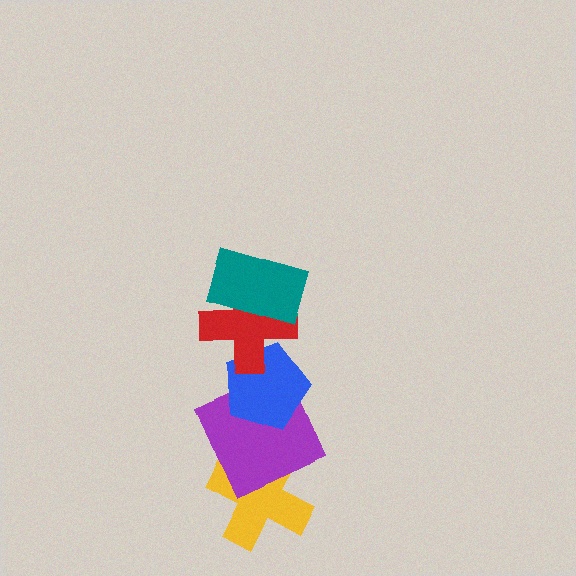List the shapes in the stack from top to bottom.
From top to bottom: the teal rectangle, the red cross, the blue pentagon, the purple square, the yellow cross.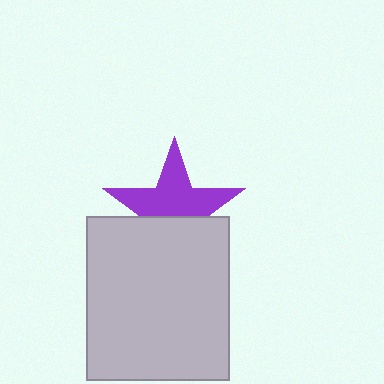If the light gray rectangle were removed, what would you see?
You would see the complete purple star.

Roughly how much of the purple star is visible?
About half of it is visible (roughly 59%).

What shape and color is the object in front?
The object in front is a light gray rectangle.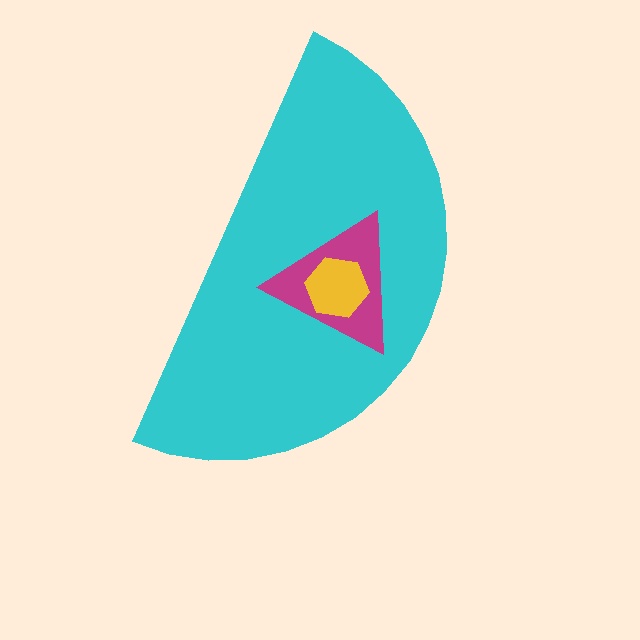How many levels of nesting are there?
3.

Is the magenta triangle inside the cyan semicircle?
Yes.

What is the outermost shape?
The cyan semicircle.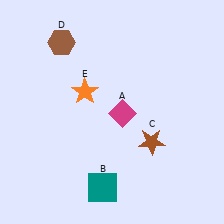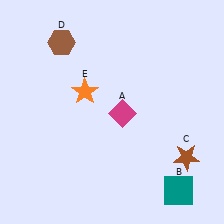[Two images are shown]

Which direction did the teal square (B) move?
The teal square (B) moved right.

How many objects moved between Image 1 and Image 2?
2 objects moved between the two images.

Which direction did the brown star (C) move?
The brown star (C) moved right.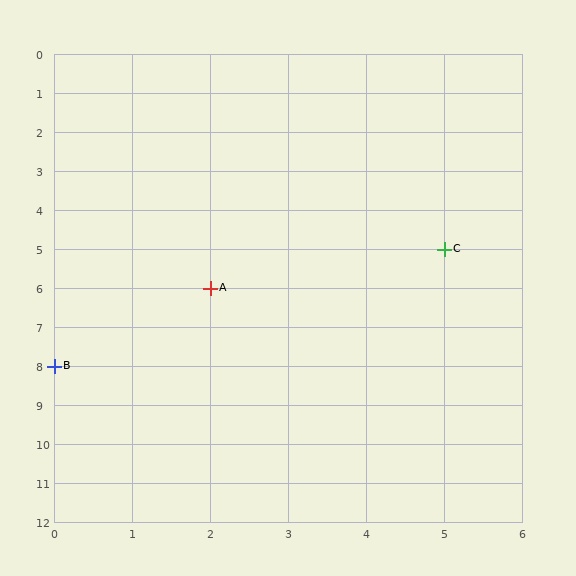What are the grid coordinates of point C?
Point C is at grid coordinates (5, 5).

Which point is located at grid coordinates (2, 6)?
Point A is at (2, 6).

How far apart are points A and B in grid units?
Points A and B are 2 columns and 2 rows apart (about 2.8 grid units diagonally).